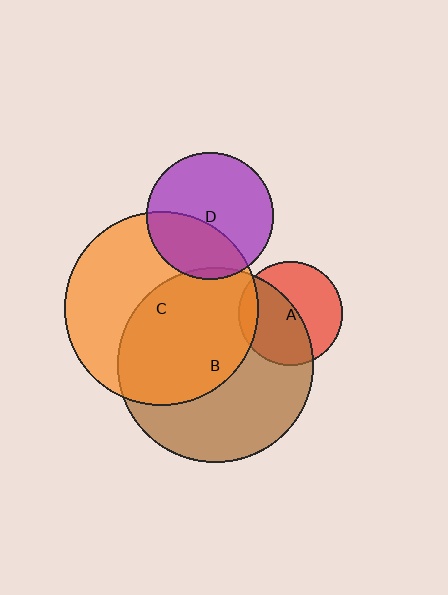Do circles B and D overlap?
Yes.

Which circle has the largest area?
Circle B (brown).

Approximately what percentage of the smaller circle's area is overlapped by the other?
Approximately 5%.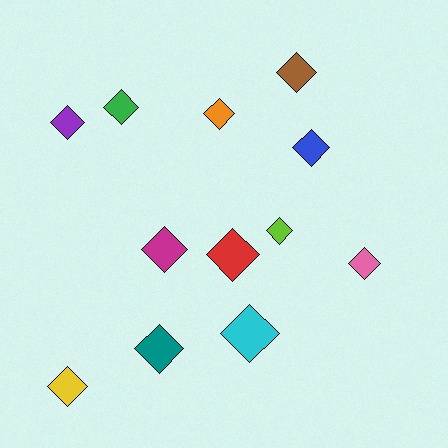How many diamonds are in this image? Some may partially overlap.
There are 12 diamonds.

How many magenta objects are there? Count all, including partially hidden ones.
There is 1 magenta object.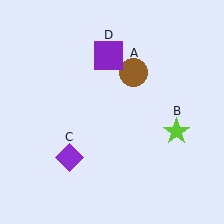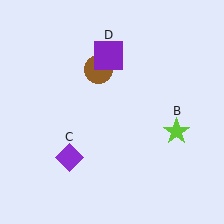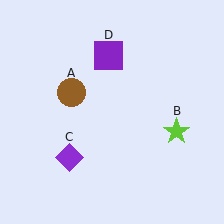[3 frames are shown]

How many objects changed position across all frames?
1 object changed position: brown circle (object A).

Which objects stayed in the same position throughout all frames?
Lime star (object B) and purple diamond (object C) and purple square (object D) remained stationary.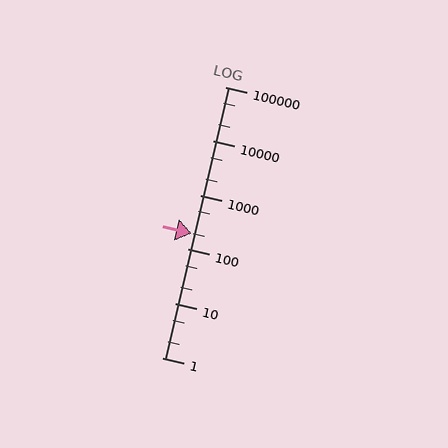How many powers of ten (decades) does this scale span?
The scale spans 5 decades, from 1 to 100000.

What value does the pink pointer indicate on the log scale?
The pointer indicates approximately 200.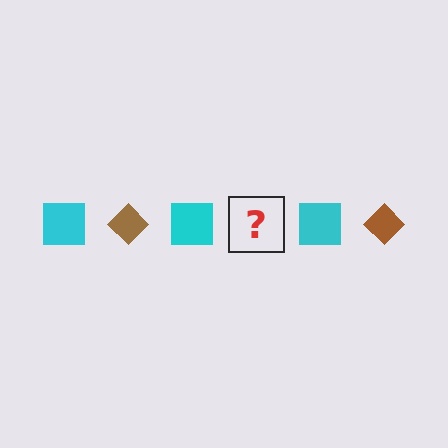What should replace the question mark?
The question mark should be replaced with a brown diamond.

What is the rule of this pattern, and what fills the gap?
The rule is that the pattern alternates between cyan square and brown diamond. The gap should be filled with a brown diamond.